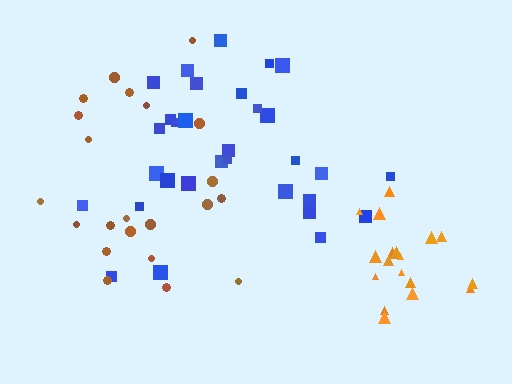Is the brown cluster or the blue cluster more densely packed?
Blue.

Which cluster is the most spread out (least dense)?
Brown.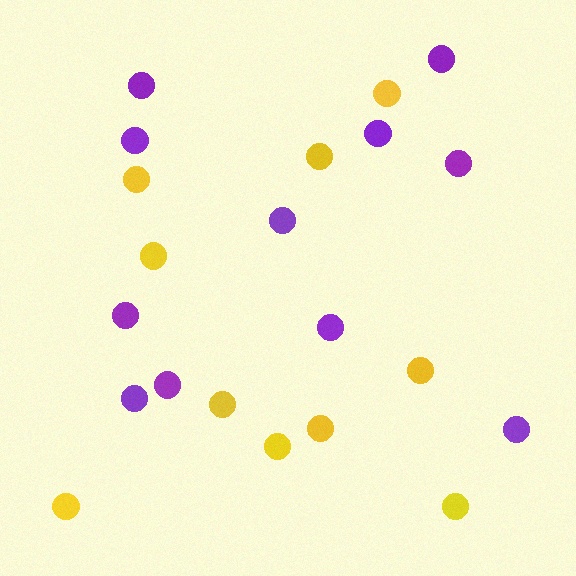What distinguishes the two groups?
There are 2 groups: one group of yellow circles (10) and one group of purple circles (11).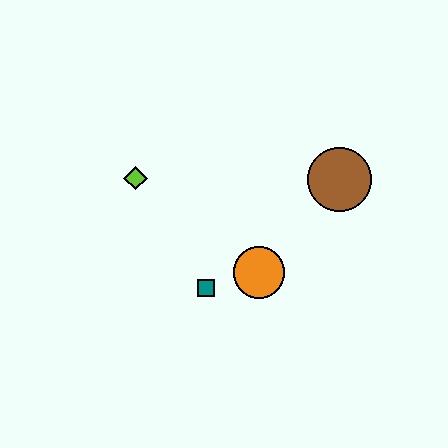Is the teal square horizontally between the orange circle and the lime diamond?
Yes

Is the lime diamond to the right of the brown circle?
No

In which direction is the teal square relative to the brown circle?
The teal square is to the left of the brown circle.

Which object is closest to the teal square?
The orange circle is closest to the teal square.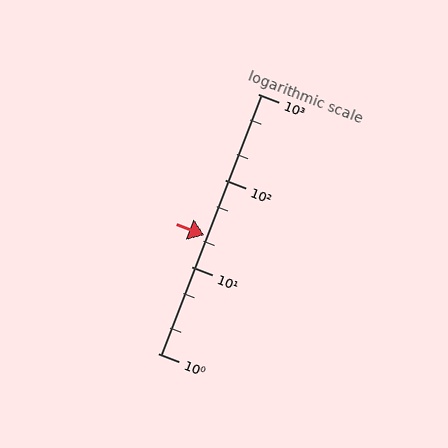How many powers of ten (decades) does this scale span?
The scale spans 3 decades, from 1 to 1000.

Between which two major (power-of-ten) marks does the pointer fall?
The pointer is between 10 and 100.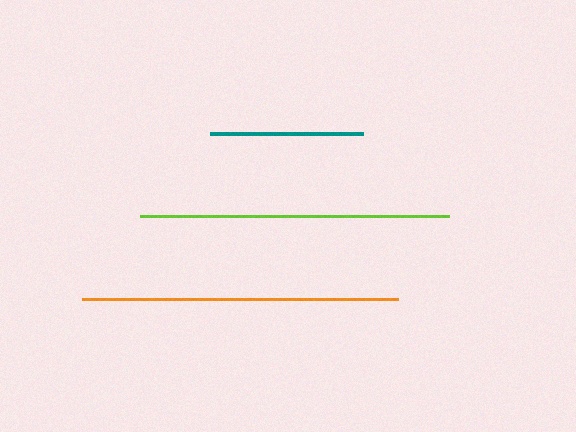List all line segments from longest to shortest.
From longest to shortest: orange, lime, teal.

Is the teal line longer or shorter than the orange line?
The orange line is longer than the teal line.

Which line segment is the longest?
The orange line is the longest at approximately 316 pixels.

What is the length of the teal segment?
The teal segment is approximately 153 pixels long.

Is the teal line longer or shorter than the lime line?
The lime line is longer than the teal line.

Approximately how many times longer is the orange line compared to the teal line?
The orange line is approximately 2.1 times the length of the teal line.